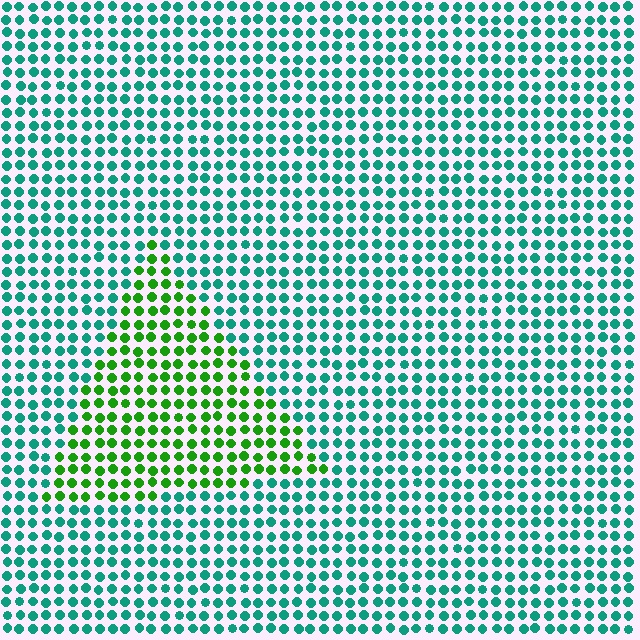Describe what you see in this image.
The image is filled with small teal elements in a uniform arrangement. A triangle-shaped region is visible where the elements are tinted to a slightly different hue, forming a subtle color boundary.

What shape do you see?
I see a triangle.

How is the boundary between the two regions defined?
The boundary is defined purely by a slight shift in hue (about 52 degrees). Spacing, size, and orientation are identical on both sides.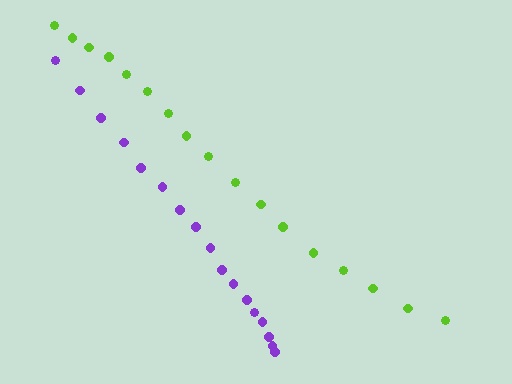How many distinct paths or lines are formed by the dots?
There are 2 distinct paths.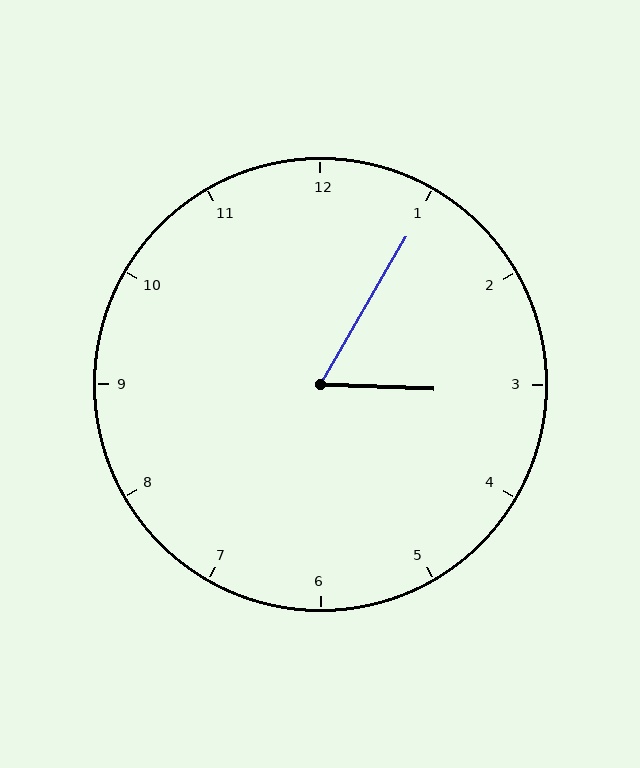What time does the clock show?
3:05.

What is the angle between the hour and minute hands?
Approximately 62 degrees.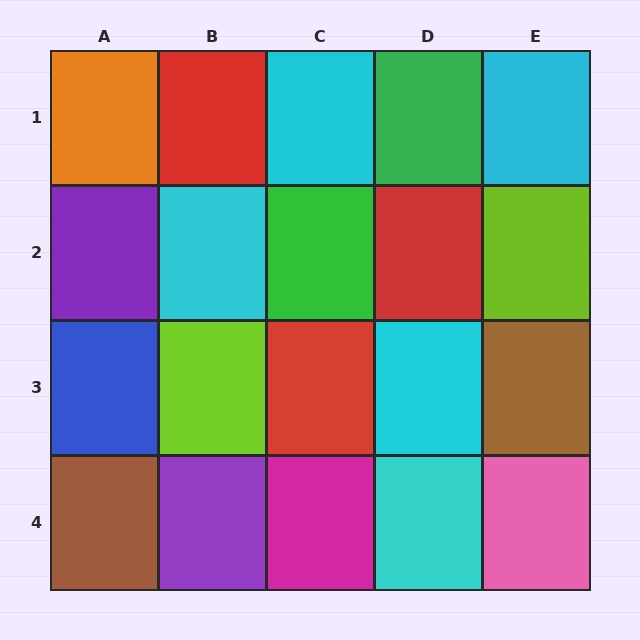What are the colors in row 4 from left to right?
Brown, purple, magenta, cyan, pink.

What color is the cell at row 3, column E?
Brown.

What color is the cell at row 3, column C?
Red.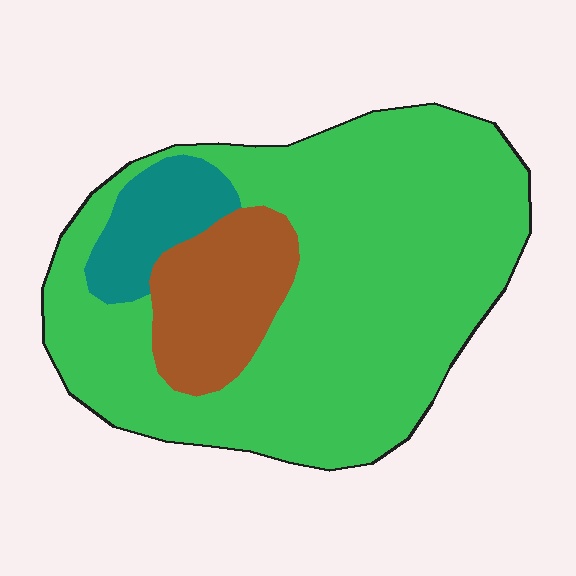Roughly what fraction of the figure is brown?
Brown covers around 15% of the figure.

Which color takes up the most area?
Green, at roughly 75%.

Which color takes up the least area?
Teal, at roughly 10%.